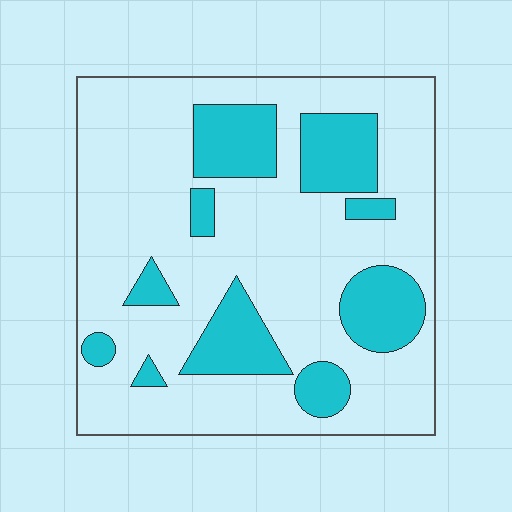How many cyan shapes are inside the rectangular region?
10.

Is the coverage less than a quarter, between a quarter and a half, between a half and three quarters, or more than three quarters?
Less than a quarter.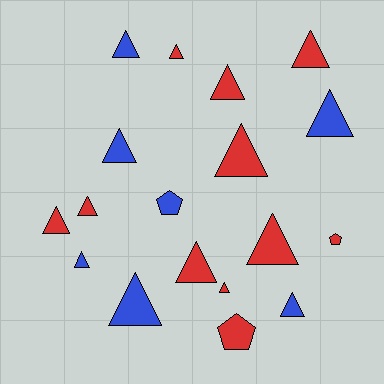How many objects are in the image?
There are 18 objects.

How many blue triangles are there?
There are 6 blue triangles.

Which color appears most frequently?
Red, with 11 objects.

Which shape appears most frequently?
Triangle, with 15 objects.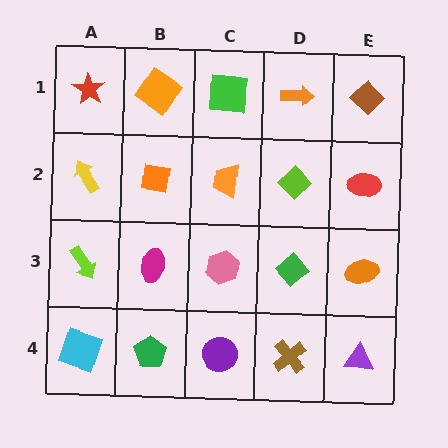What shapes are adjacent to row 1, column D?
A lime diamond (row 2, column D), a green square (row 1, column C), a brown diamond (row 1, column E).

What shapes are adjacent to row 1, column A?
A yellow arrow (row 2, column A), an orange diamond (row 1, column B).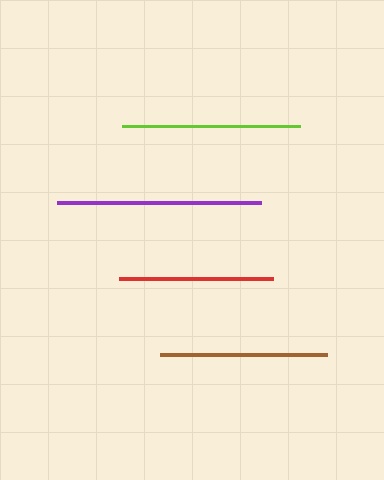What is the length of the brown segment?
The brown segment is approximately 167 pixels long.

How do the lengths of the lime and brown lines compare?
The lime and brown lines are approximately the same length.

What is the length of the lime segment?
The lime segment is approximately 178 pixels long.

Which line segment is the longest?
The purple line is the longest at approximately 204 pixels.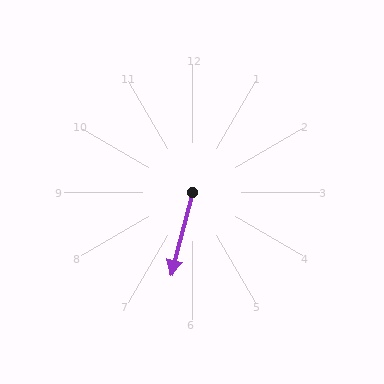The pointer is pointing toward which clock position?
Roughly 6 o'clock.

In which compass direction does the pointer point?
South.